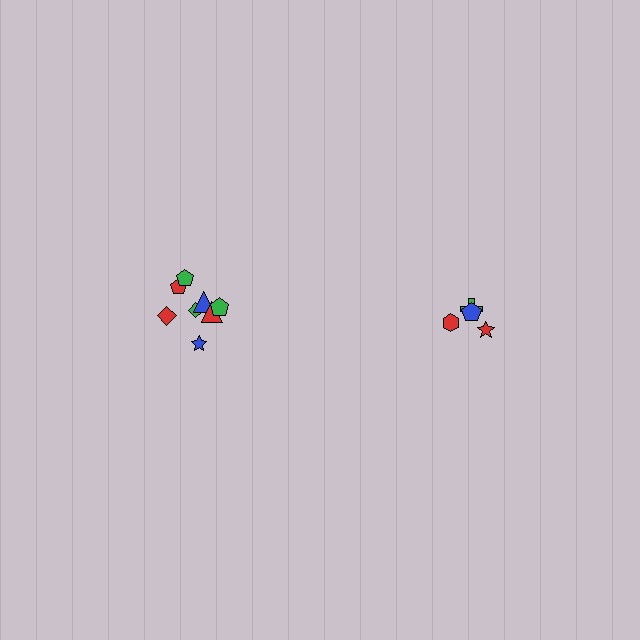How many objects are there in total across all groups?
There are 12 objects.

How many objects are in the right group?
There are 4 objects.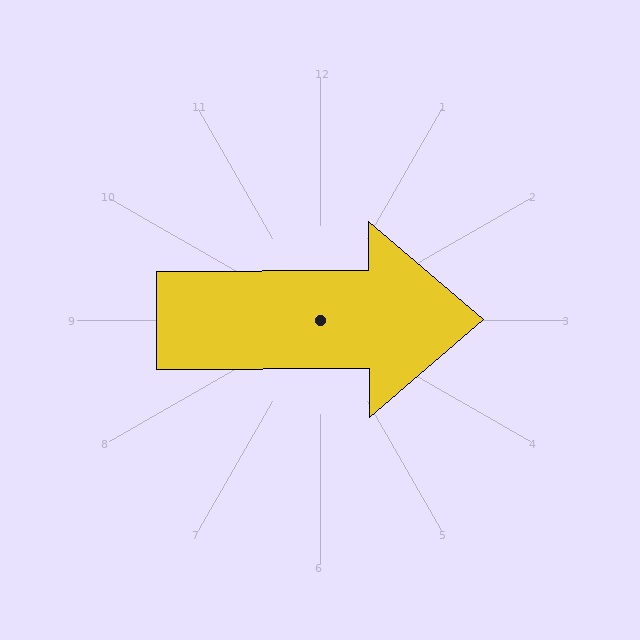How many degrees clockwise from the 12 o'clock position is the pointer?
Approximately 90 degrees.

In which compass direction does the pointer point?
East.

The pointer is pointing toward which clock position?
Roughly 3 o'clock.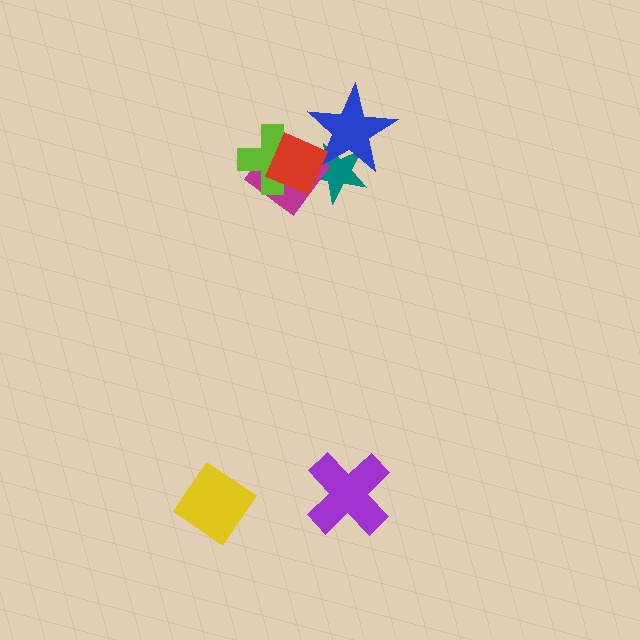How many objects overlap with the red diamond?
4 objects overlap with the red diamond.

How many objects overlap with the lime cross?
2 objects overlap with the lime cross.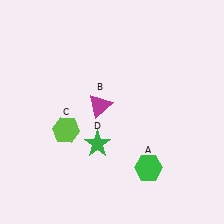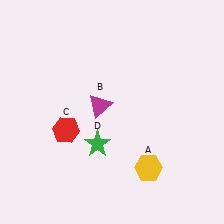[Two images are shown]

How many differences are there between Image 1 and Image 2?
There are 2 differences between the two images.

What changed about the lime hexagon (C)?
In Image 1, C is lime. In Image 2, it changed to red.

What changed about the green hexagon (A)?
In Image 1, A is green. In Image 2, it changed to yellow.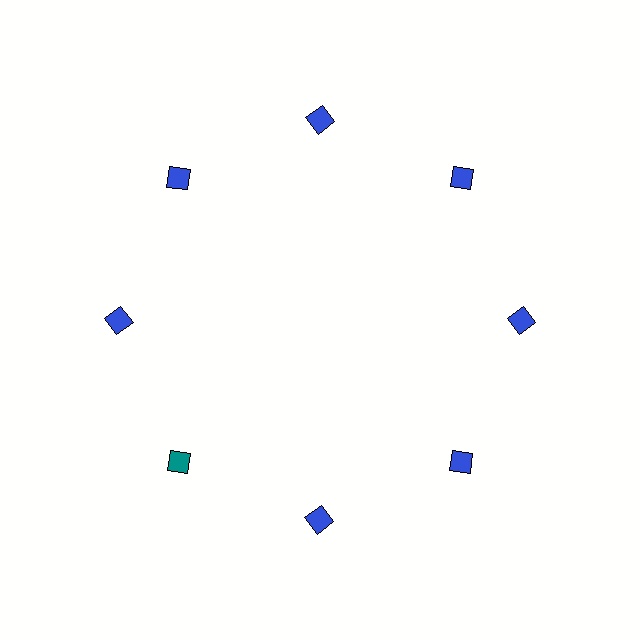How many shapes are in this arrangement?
There are 8 shapes arranged in a ring pattern.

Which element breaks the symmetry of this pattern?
The teal diamond at roughly the 8 o'clock position breaks the symmetry. All other shapes are blue diamonds.